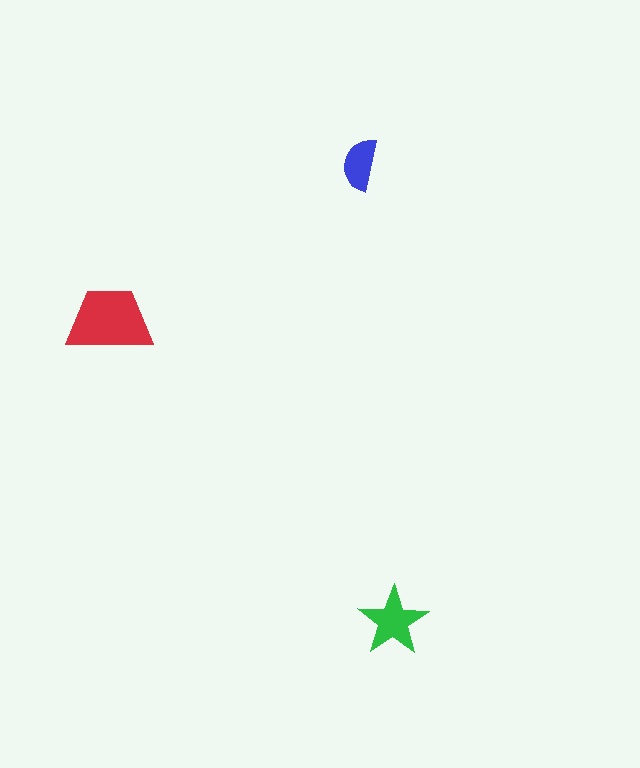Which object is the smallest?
The blue semicircle.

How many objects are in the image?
There are 3 objects in the image.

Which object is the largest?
The red trapezoid.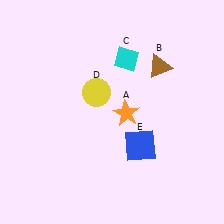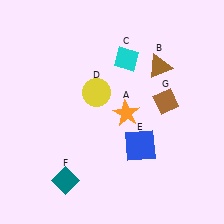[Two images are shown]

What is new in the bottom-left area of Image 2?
A teal diamond (F) was added in the bottom-left area of Image 2.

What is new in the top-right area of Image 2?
A brown diamond (G) was added in the top-right area of Image 2.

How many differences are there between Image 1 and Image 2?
There are 2 differences between the two images.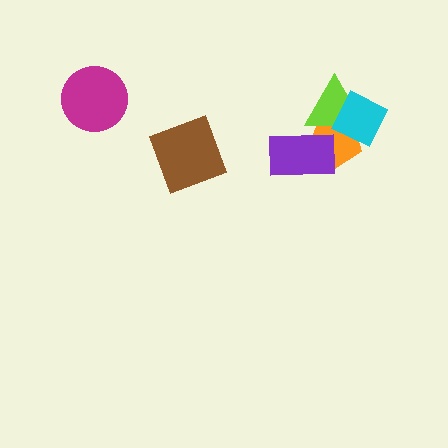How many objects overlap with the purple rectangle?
2 objects overlap with the purple rectangle.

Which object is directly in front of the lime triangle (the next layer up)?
The purple rectangle is directly in front of the lime triangle.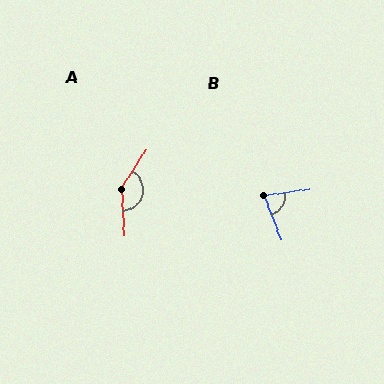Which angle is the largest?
A, at approximately 145 degrees.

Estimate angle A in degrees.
Approximately 145 degrees.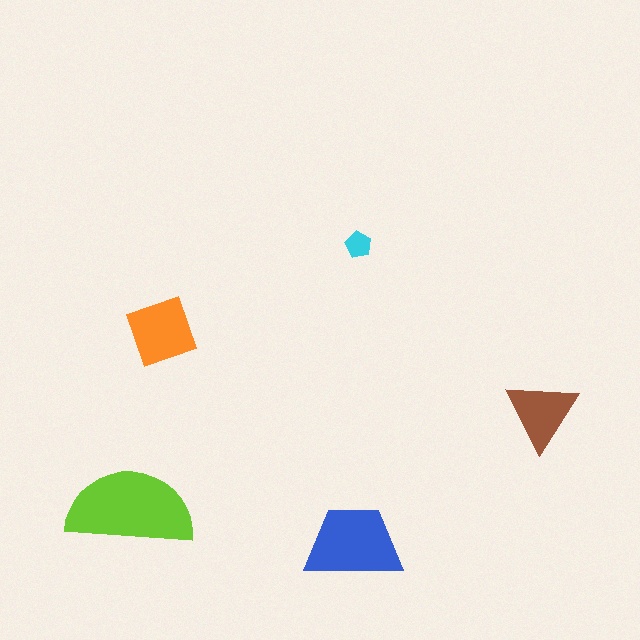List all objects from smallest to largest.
The cyan pentagon, the brown triangle, the orange square, the blue trapezoid, the lime semicircle.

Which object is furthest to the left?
The lime semicircle is leftmost.